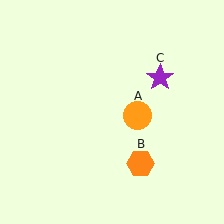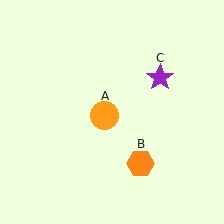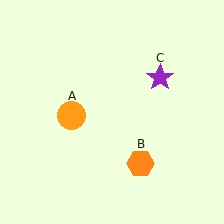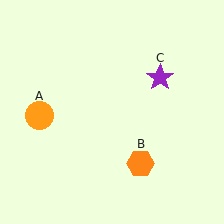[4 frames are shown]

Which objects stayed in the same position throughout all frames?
Orange hexagon (object B) and purple star (object C) remained stationary.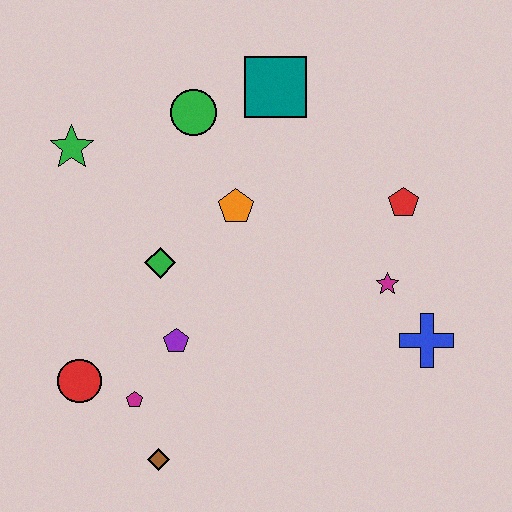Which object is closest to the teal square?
The green circle is closest to the teal square.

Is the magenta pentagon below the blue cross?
Yes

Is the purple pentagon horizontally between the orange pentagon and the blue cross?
No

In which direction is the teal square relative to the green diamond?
The teal square is above the green diamond.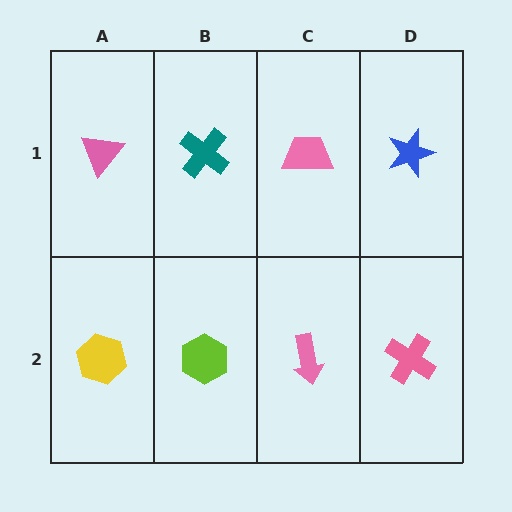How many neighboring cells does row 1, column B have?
3.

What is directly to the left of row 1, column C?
A teal cross.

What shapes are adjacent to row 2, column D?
A blue star (row 1, column D), a pink arrow (row 2, column C).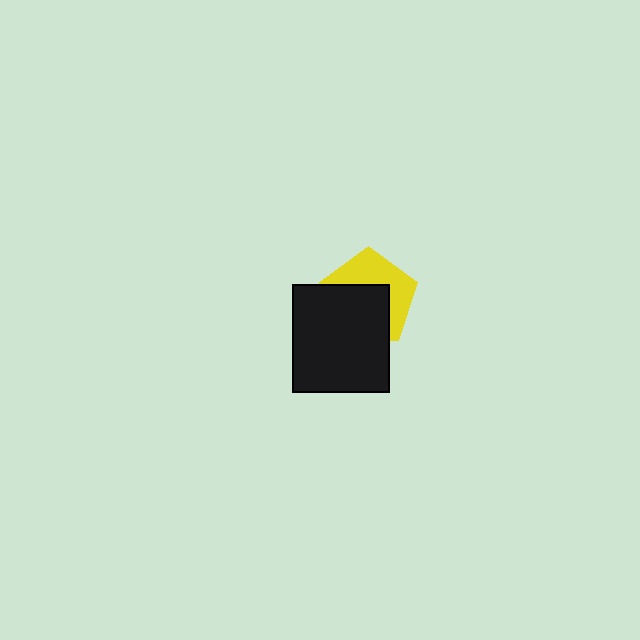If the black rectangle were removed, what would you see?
You would see the complete yellow pentagon.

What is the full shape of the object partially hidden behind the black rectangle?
The partially hidden object is a yellow pentagon.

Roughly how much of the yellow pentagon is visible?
About half of it is visible (roughly 46%).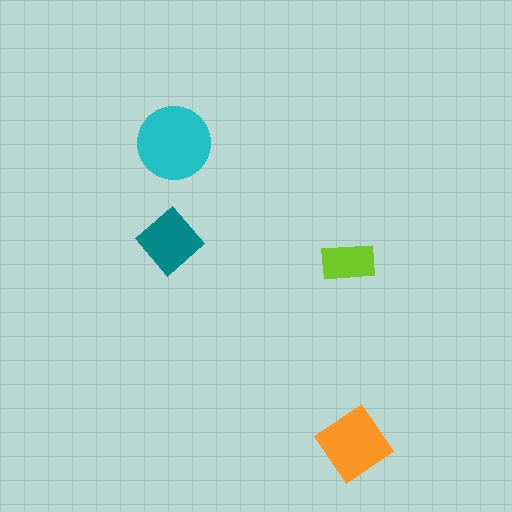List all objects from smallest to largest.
The lime rectangle, the teal diamond, the orange diamond, the cyan circle.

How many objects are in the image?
There are 4 objects in the image.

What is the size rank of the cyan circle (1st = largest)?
1st.